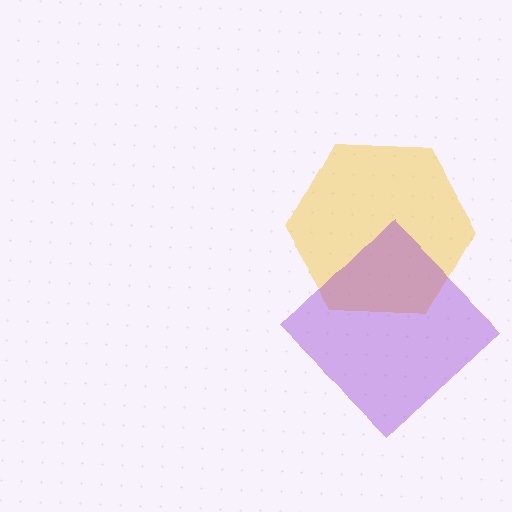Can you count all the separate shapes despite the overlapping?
Yes, there are 2 separate shapes.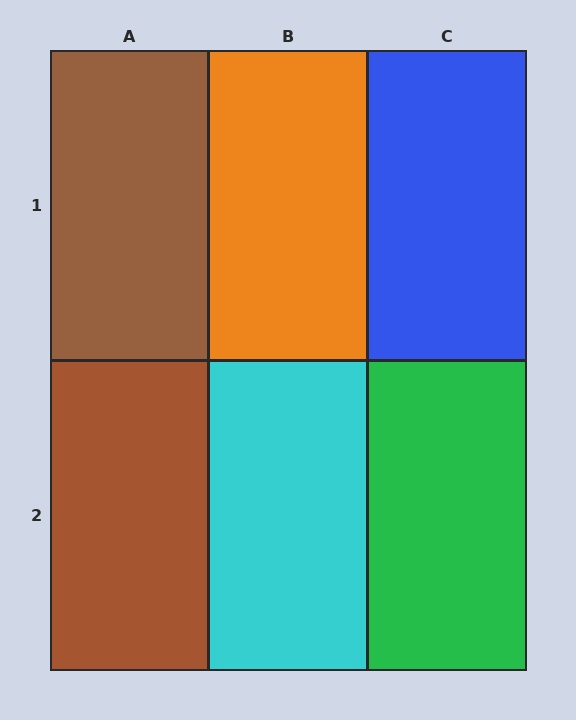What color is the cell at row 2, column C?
Green.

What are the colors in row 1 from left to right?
Brown, orange, blue.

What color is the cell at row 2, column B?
Cyan.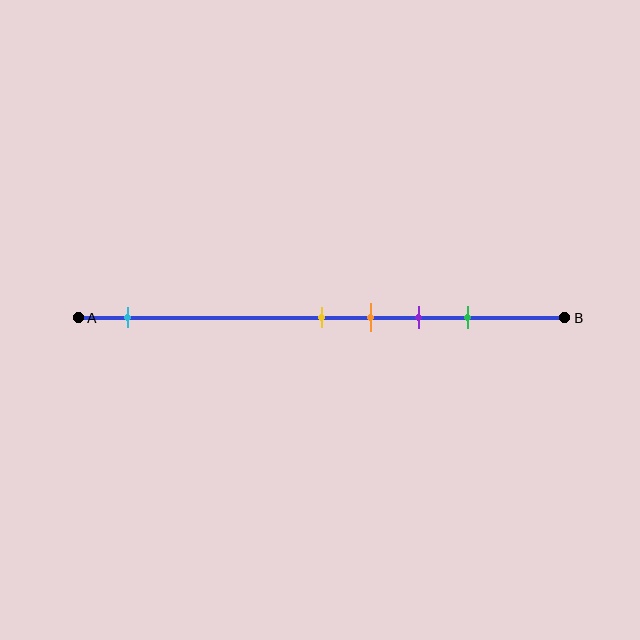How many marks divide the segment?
There are 5 marks dividing the segment.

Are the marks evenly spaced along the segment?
No, the marks are not evenly spaced.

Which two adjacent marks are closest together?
The yellow and orange marks are the closest adjacent pair.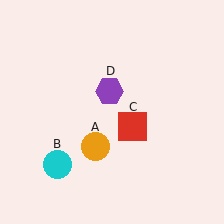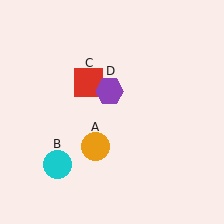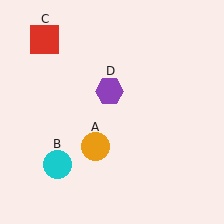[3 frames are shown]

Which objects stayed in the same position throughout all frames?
Orange circle (object A) and cyan circle (object B) and purple hexagon (object D) remained stationary.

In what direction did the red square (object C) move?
The red square (object C) moved up and to the left.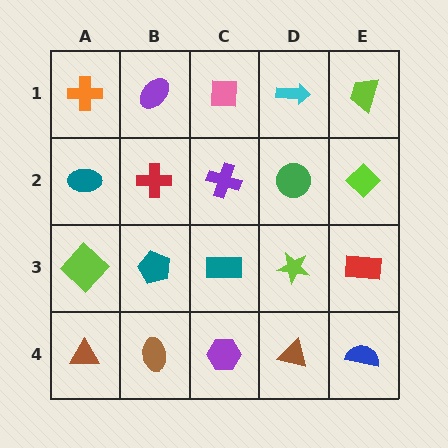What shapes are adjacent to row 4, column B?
A teal pentagon (row 3, column B), a brown triangle (row 4, column A), a purple hexagon (row 4, column C).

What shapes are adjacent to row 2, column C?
A pink square (row 1, column C), a teal rectangle (row 3, column C), a red cross (row 2, column B), a green circle (row 2, column D).